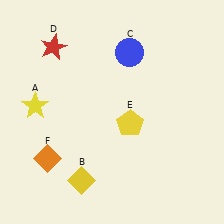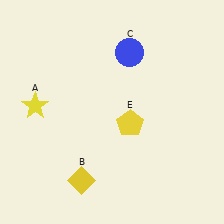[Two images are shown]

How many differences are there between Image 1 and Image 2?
There are 2 differences between the two images.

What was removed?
The red star (D), the orange diamond (F) were removed in Image 2.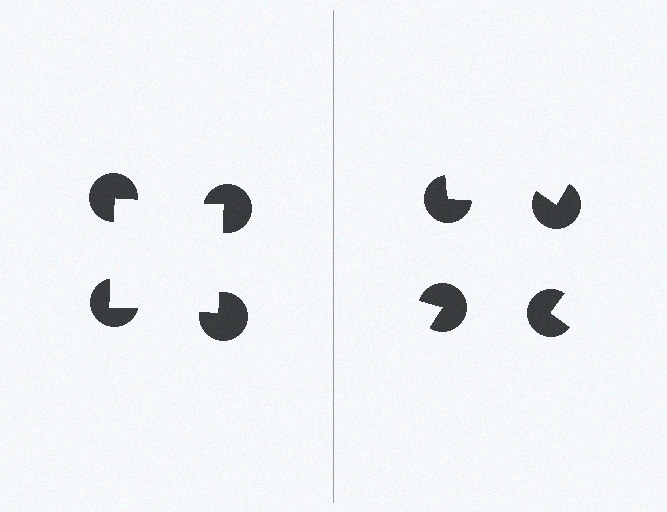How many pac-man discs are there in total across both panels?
8 — 4 on each side.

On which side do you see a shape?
An illusory square appears on the left side. On the right side the wedge cuts are rotated, so no coherent shape forms.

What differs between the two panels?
The pac-man discs are positioned identically on both sides; only the wedge orientations differ. On the left they align to a square; on the right they are misaligned.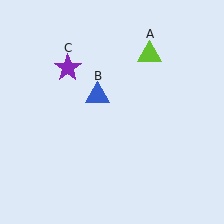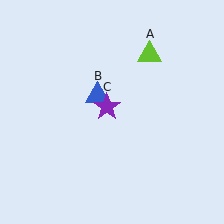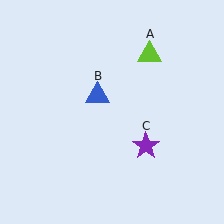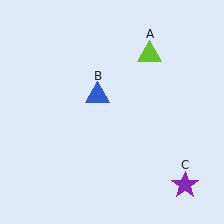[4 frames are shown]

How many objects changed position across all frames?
1 object changed position: purple star (object C).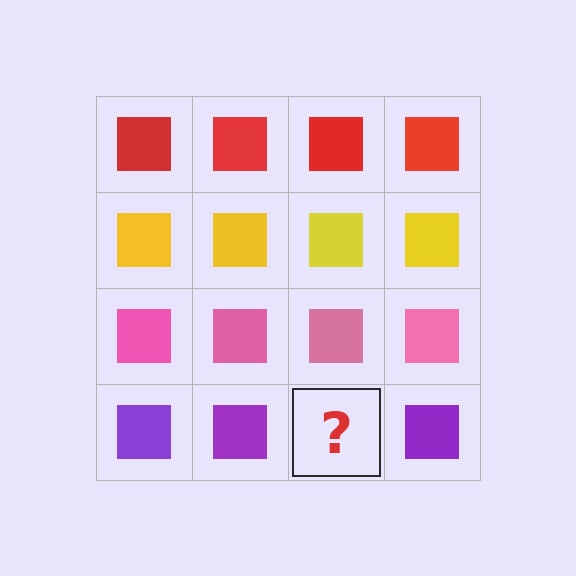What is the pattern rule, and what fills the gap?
The rule is that each row has a consistent color. The gap should be filled with a purple square.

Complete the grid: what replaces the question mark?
The question mark should be replaced with a purple square.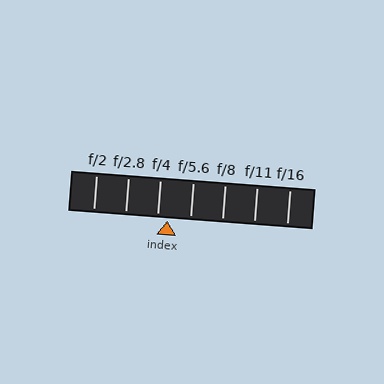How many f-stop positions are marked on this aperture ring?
There are 7 f-stop positions marked.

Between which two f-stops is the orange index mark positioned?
The index mark is between f/4 and f/5.6.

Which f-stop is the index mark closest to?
The index mark is closest to f/4.